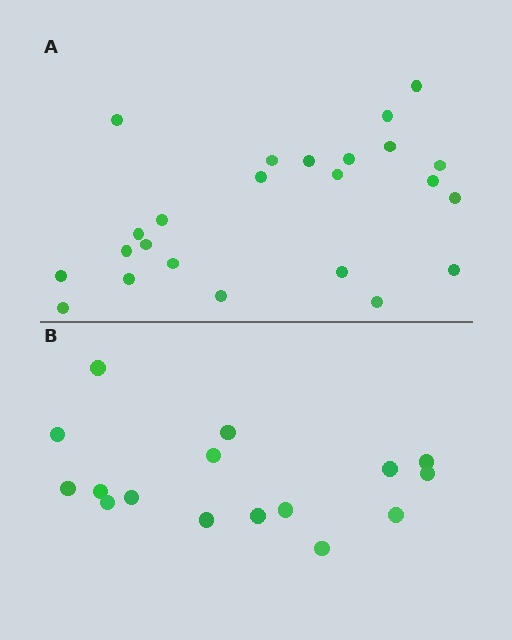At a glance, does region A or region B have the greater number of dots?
Region A (the top region) has more dots.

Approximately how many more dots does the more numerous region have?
Region A has roughly 8 or so more dots than region B.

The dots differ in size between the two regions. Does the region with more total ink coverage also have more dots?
No. Region B has more total ink coverage because its dots are larger, but region A actually contains more individual dots. Total area can be misleading — the number of items is what matters here.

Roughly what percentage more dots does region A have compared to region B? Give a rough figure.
About 50% more.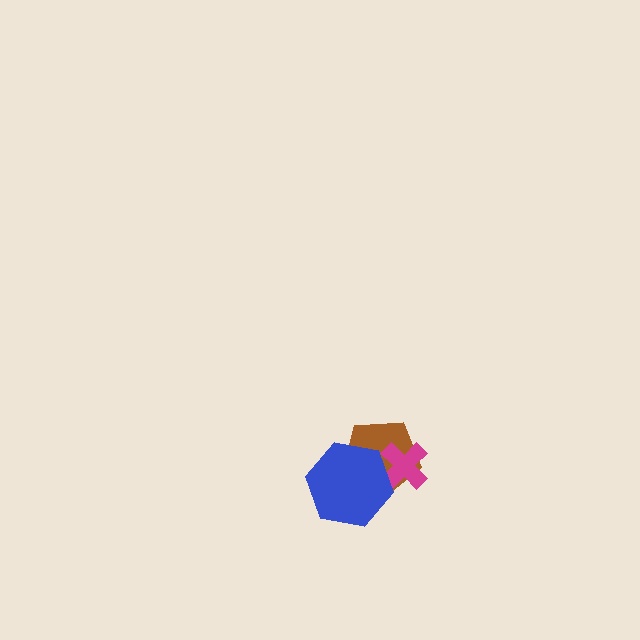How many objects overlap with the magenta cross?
2 objects overlap with the magenta cross.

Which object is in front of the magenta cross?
The blue hexagon is in front of the magenta cross.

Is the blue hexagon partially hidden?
No, no other shape covers it.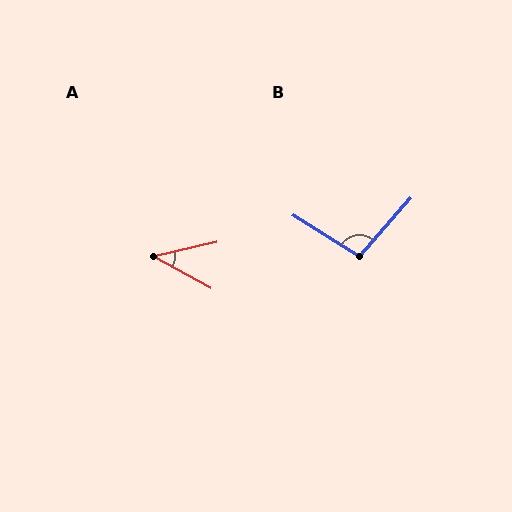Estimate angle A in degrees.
Approximately 42 degrees.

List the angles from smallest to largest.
A (42°), B (99°).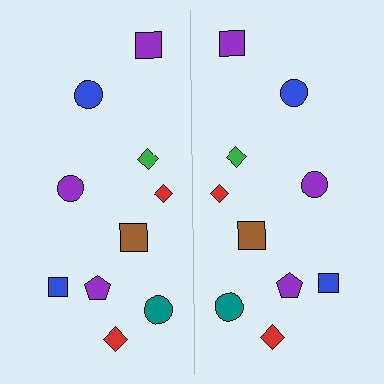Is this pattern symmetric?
Yes, this pattern has bilateral (reflection) symmetry.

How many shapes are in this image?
There are 20 shapes in this image.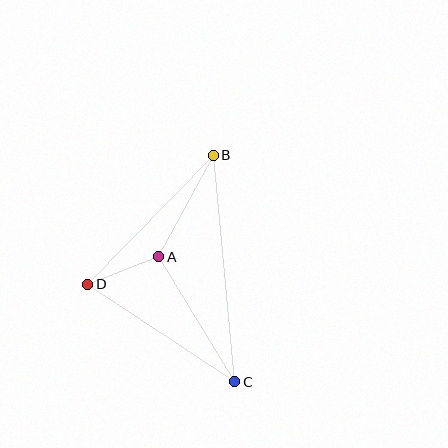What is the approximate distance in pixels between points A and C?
The distance between A and C is approximately 146 pixels.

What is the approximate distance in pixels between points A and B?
The distance between A and B is approximately 115 pixels.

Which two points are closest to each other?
Points A and D are closest to each other.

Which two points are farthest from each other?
Points B and C are farthest from each other.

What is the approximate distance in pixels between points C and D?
The distance between C and D is approximately 177 pixels.